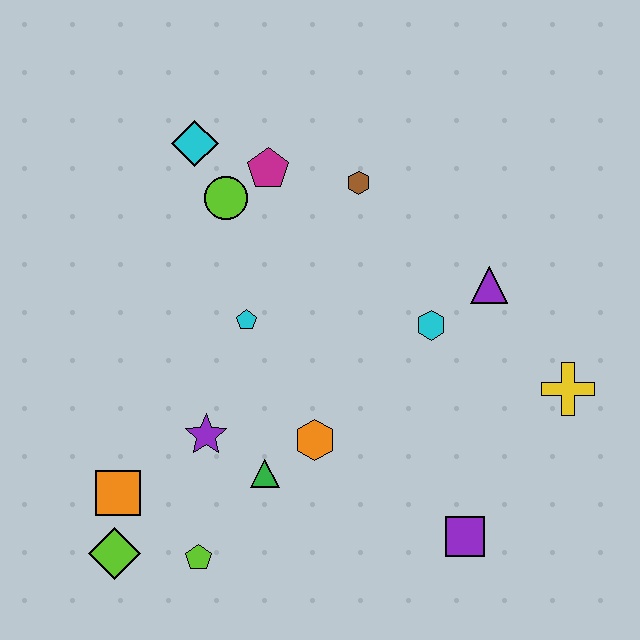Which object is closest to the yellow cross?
The purple triangle is closest to the yellow cross.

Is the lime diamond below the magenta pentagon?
Yes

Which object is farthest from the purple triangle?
The lime diamond is farthest from the purple triangle.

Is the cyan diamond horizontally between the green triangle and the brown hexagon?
No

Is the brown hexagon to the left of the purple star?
No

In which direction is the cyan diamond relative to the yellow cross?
The cyan diamond is to the left of the yellow cross.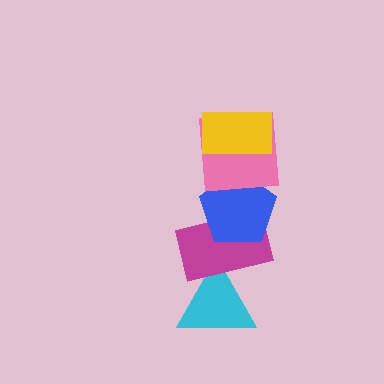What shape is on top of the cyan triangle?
The magenta rectangle is on top of the cyan triangle.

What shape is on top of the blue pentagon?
The pink square is on top of the blue pentagon.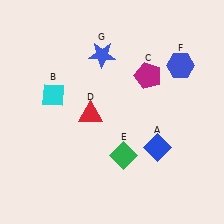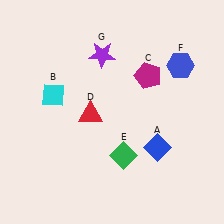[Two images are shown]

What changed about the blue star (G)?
In Image 1, G is blue. In Image 2, it changed to purple.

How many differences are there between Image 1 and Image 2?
There is 1 difference between the two images.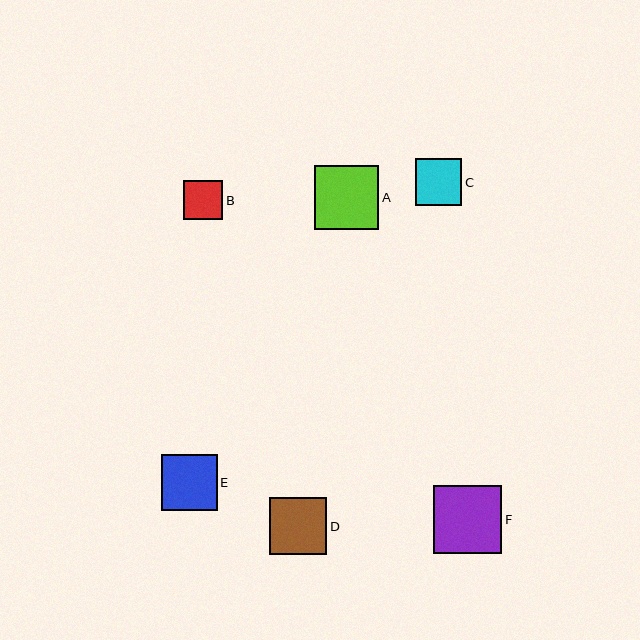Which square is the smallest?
Square B is the smallest with a size of approximately 39 pixels.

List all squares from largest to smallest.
From largest to smallest: F, A, D, E, C, B.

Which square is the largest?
Square F is the largest with a size of approximately 68 pixels.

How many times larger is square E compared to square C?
Square E is approximately 1.2 times the size of square C.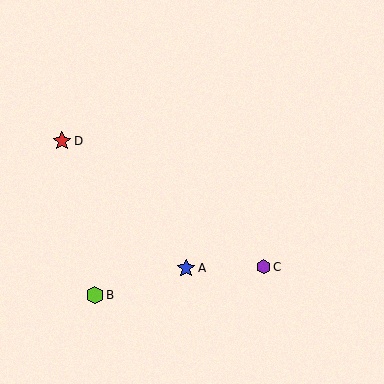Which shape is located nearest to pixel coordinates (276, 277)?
The purple hexagon (labeled C) at (264, 267) is nearest to that location.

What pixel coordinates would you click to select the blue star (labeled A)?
Click at (186, 268) to select the blue star A.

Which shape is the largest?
The red star (labeled D) is the largest.